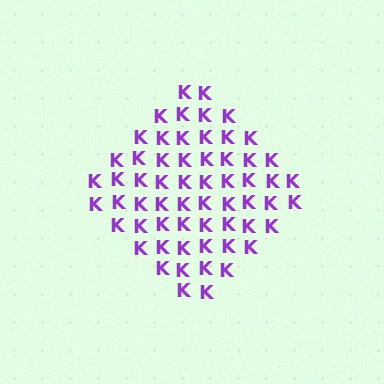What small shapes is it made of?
It is made of small letter K's.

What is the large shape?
The large shape is a diamond.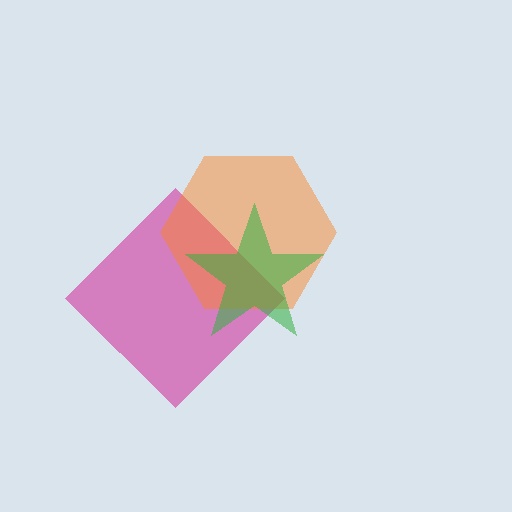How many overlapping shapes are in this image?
There are 3 overlapping shapes in the image.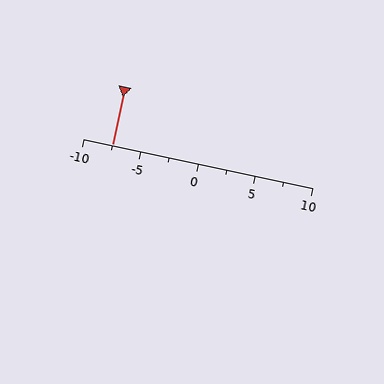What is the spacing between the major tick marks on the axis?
The major ticks are spaced 5 apart.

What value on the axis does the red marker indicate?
The marker indicates approximately -7.5.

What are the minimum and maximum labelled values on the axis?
The axis runs from -10 to 10.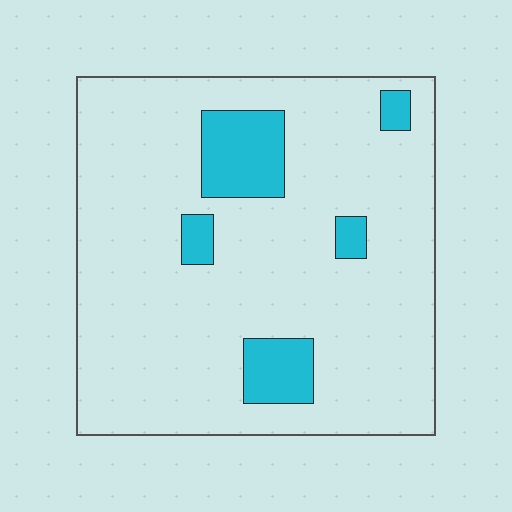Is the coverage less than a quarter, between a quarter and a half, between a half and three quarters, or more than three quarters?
Less than a quarter.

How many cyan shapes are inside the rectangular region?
5.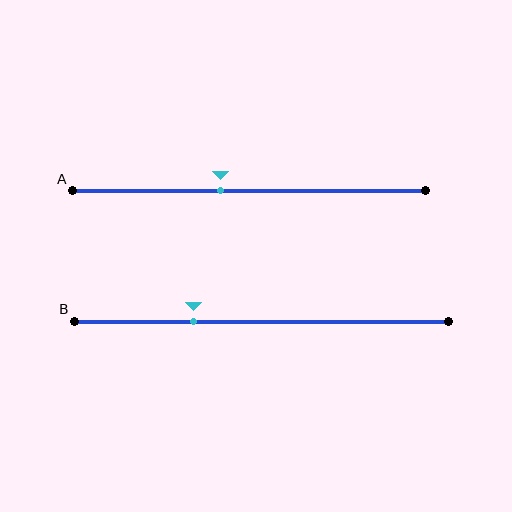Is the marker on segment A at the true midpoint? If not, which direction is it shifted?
No, the marker on segment A is shifted to the left by about 8% of the segment length.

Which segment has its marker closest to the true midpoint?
Segment A has its marker closest to the true midpoint.